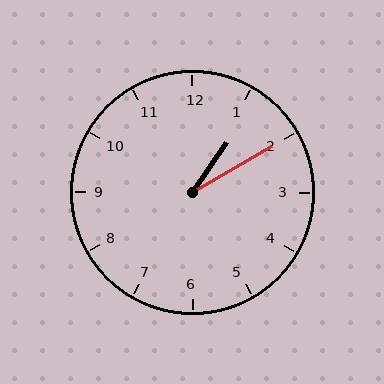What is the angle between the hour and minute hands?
Approximately 25 degrees.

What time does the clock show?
1:10.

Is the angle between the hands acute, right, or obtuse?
It is acute.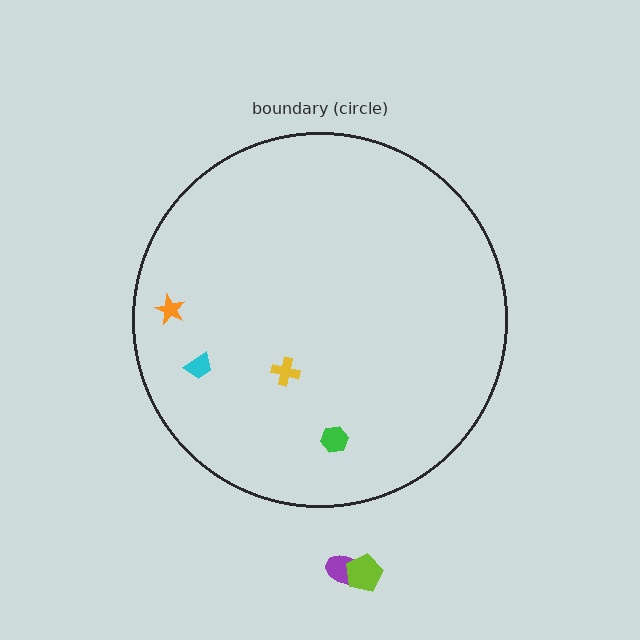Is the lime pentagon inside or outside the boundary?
Outside.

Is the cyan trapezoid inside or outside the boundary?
Inside.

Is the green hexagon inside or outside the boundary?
Inside.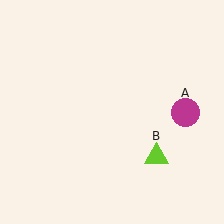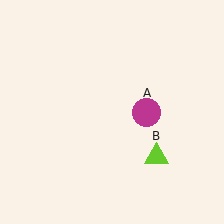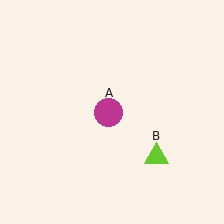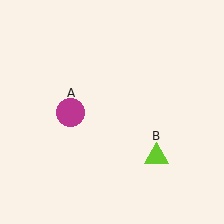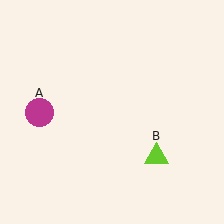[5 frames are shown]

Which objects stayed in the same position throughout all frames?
Lime triangle (object B) remained stationary.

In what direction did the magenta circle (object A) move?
The magenta circle (object A) moved left.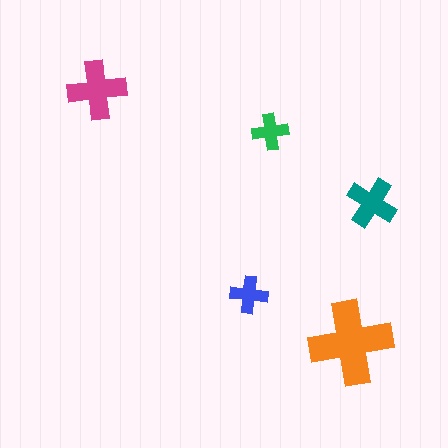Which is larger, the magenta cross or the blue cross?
The magenta one.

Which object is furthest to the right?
The teal cross is rightmost.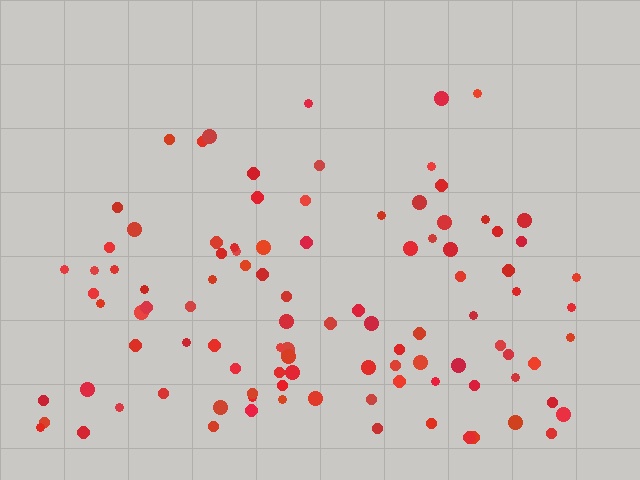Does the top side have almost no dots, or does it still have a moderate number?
Still a moderate number, just noticeably fewer than the bottom.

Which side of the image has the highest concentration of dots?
The bottom.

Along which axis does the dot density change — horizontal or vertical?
Vertical.